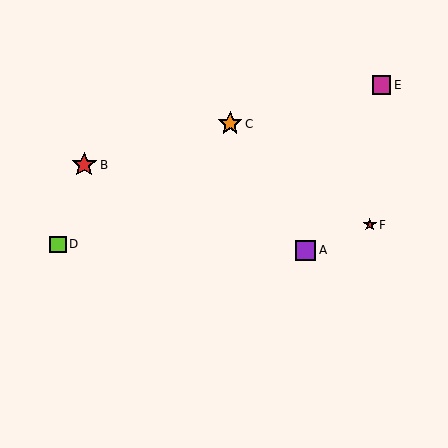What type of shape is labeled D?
Shape D is a lime square.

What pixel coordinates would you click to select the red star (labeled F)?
Click at (370, 225) to select the red star F.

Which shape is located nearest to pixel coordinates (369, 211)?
The red star (labeled F) at (370, 225) is nearest to that location.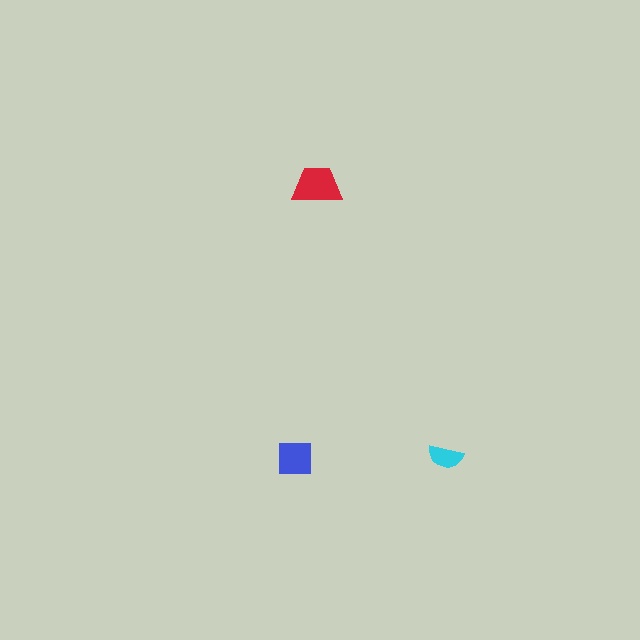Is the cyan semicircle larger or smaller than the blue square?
Smaller.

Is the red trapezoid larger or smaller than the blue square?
Larger.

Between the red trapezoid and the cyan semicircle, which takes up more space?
The red trapezoid.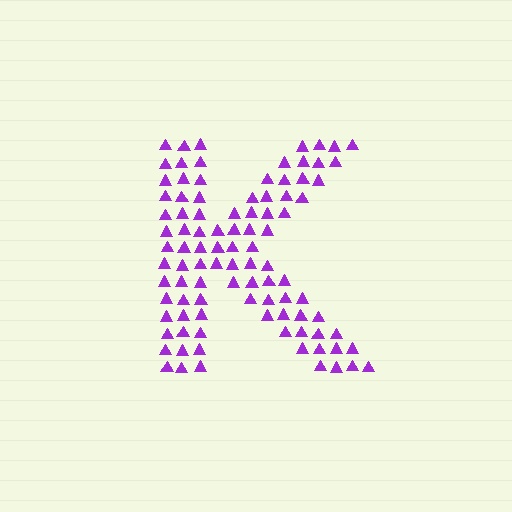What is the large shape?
The large shape is the letter K.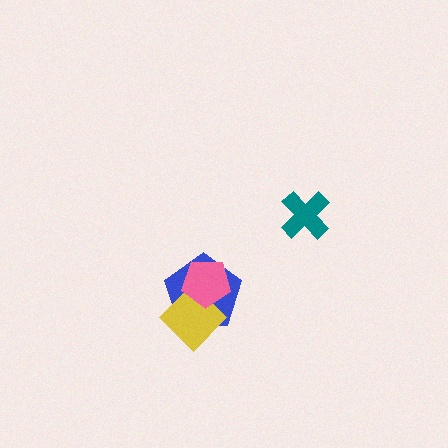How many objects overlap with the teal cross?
0 objects overlap with the teal cross.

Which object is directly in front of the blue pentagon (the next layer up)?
The yellow diamond is directly in front of the blue pentagon.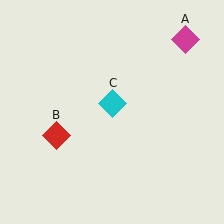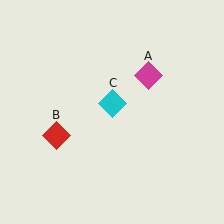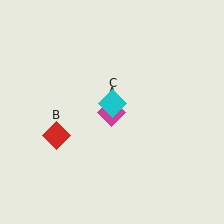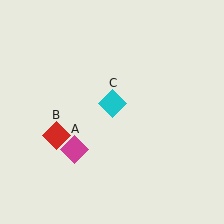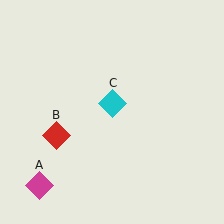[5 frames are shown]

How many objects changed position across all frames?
1 object changed position: magenta diamond (object A).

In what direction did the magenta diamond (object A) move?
The magenta diamond (object A) moved down and to the left.